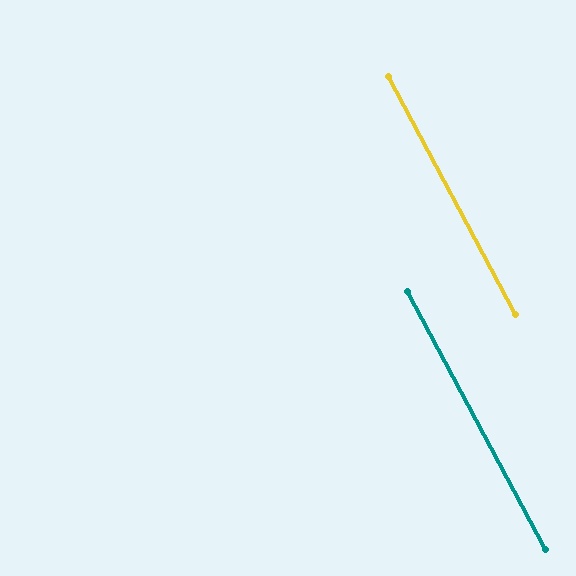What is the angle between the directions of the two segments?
Approximately 0 degrees.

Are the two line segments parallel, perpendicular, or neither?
Parallel — their directions differ by only 0.1°.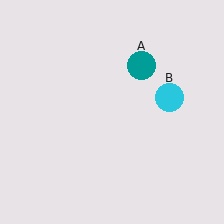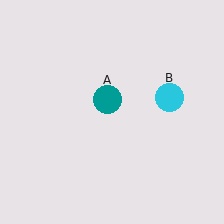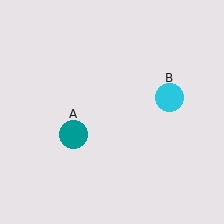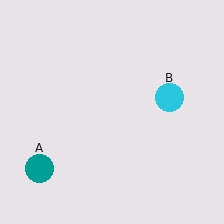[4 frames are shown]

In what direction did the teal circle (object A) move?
The teal circle (object A) moved down and to the left.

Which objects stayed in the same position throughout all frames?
Cyan circle (object B) remained stationary.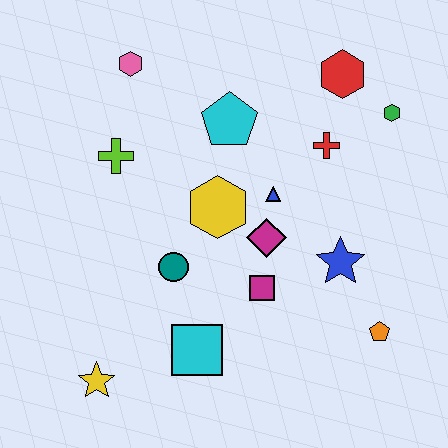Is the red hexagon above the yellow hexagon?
Yes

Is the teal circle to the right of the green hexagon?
No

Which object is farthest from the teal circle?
The green hexagon is farthest from the teal circle.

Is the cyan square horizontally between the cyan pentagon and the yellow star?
Yes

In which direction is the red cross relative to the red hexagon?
The red cross is below the red hexagon.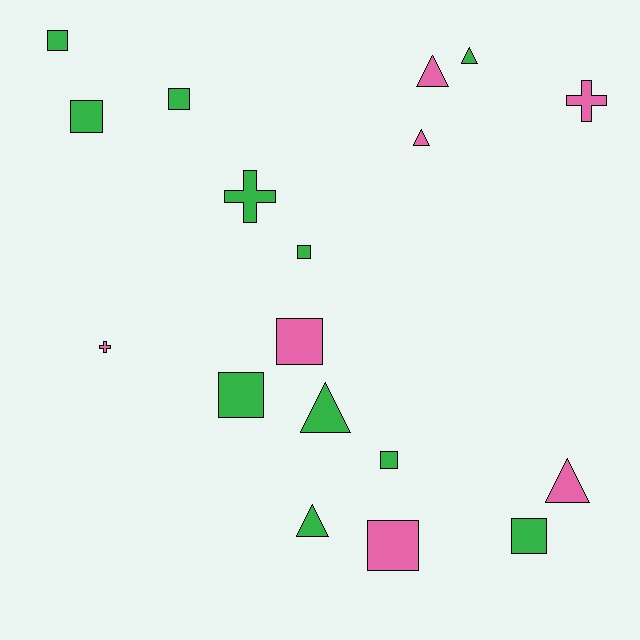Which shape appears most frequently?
Square, with 9 objects.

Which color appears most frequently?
Green, with 11 objects.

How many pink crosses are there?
There are 2 pink crosses.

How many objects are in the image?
There are 18 objects.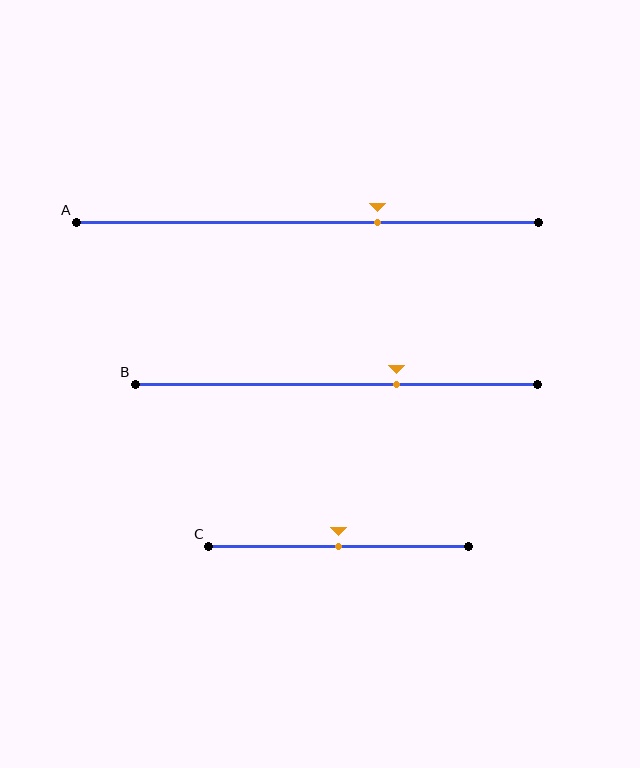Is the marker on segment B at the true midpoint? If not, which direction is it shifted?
No, the marker on segment B is shifted to the right by about 15% of the segment length.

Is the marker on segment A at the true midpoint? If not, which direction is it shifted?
No, the marker on segment A is shifted to the right by about 15% of the segment length.